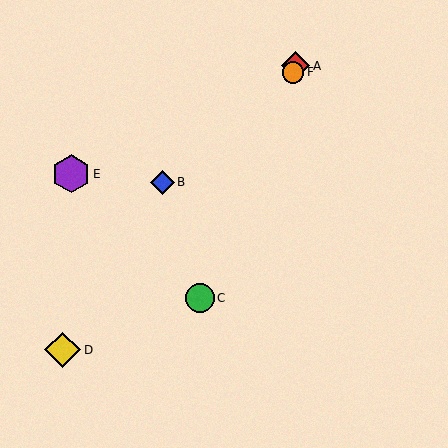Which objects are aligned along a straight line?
Objects A, C, F are aligned along a straight line.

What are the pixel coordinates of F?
Object F is at (293, 72).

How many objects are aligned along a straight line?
3 objects (A, C, F) are aligned along a straight line.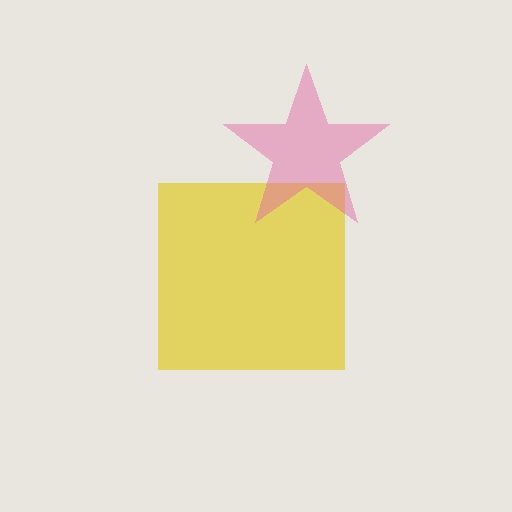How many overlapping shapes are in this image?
There are 2 overlapping shapes in the image.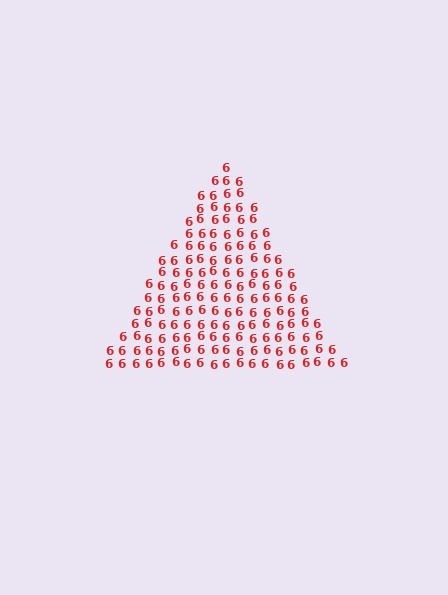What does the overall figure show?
The overall figure shows a triangle.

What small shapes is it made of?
It is made of small digit 6's.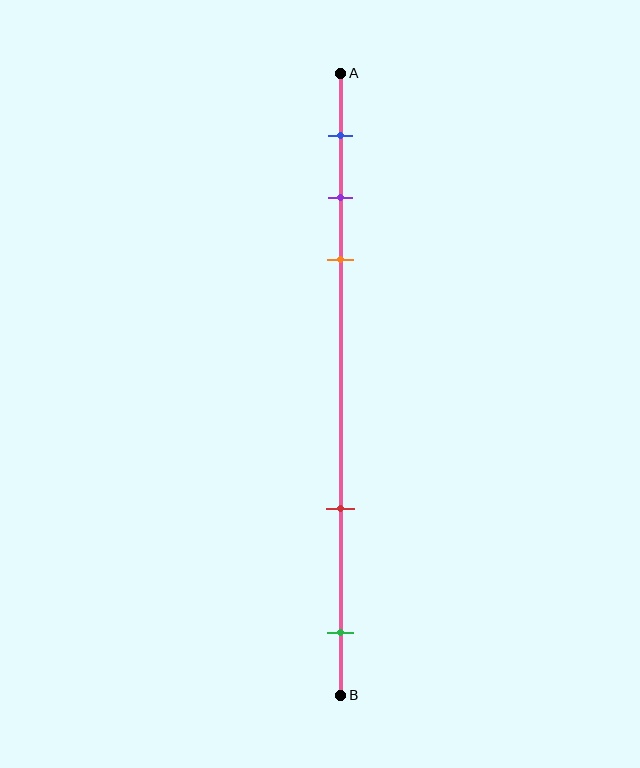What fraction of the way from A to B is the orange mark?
The orange mark is approximately 30% (0.3) of the way from A to B.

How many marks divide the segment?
There are 5 marks dividing the segment.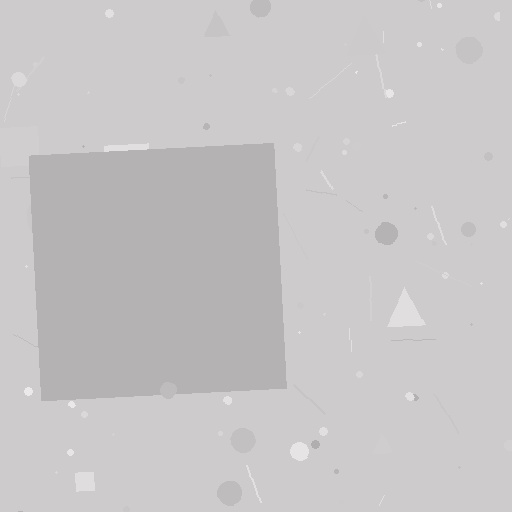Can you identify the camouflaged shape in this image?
The camouflaged shape is a square.